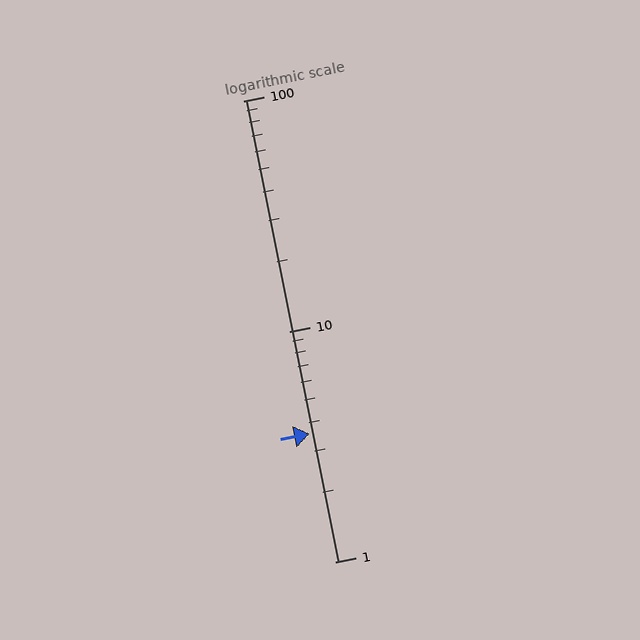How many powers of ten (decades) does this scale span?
The scale spans 2 decades, from 1 to 100.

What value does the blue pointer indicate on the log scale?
The pointer indicates approximately 3.6.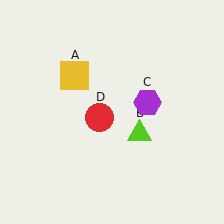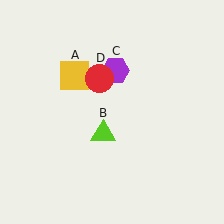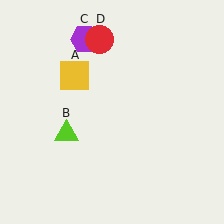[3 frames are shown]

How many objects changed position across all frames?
3 objects changed position: lime triangle (object B), purple hexagon (object C), red circle (object D).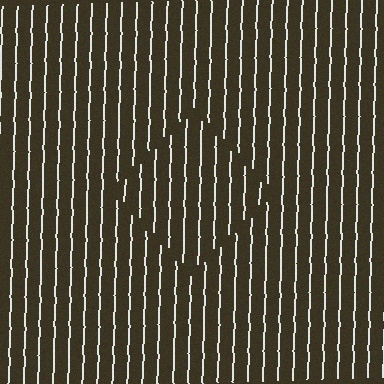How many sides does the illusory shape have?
4 sides — the line-ends trace a square.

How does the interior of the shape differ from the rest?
The interior of the shape contains the same grating, shifted by half a period — the contour is defined by the phase discontinuity where line-ends from the inner and outer gratings abut.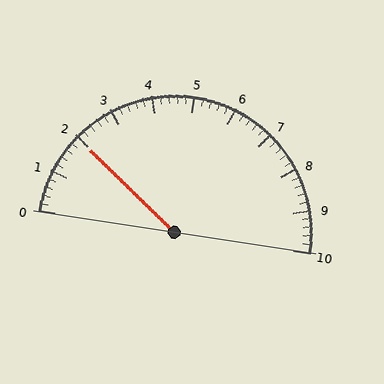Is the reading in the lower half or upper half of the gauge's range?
The reading is in the lower half of the range (0 to 10).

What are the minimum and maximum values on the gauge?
The gauge ranges from 0 to 10.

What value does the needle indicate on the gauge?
The needle indicates approximately 2.0.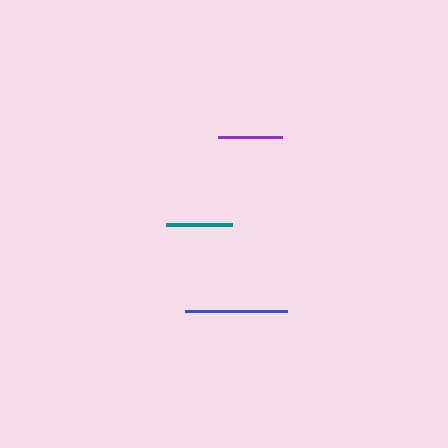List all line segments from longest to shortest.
From longest to shortest: blue, teal, purple.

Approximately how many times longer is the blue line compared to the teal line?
The blue line is approximately 1.5 times the length of the teal line.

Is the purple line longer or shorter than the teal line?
The teal line is longer than the purple line.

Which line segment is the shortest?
The purple line is the shortest at approximately 63 pixels.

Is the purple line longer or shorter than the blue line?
The blue line is longer than the purple line.